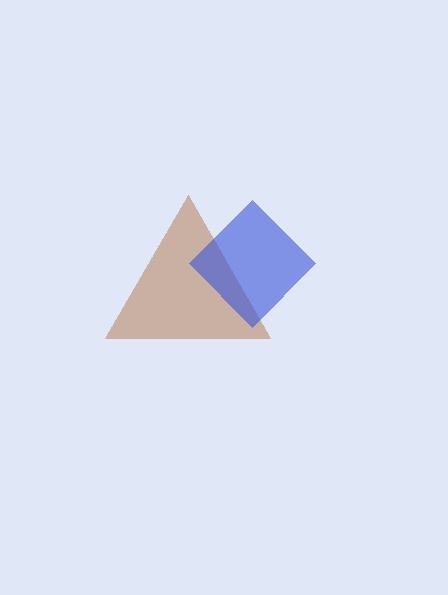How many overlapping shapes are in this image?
There are 2 overlapping shapes in the image.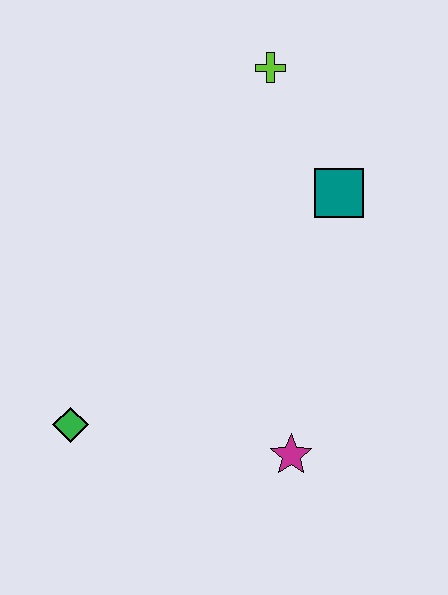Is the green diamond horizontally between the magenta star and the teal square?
No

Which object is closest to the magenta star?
The green diamond is closest to the magenta star.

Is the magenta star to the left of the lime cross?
No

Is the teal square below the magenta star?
No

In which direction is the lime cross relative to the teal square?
The lime cross is above the teal square.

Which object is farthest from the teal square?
The green diamond is farthest from the teal square.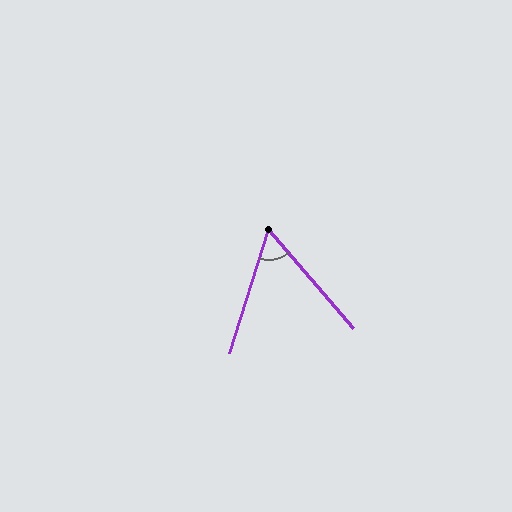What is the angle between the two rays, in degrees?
Approximately 58 degrees.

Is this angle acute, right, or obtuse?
It is acute.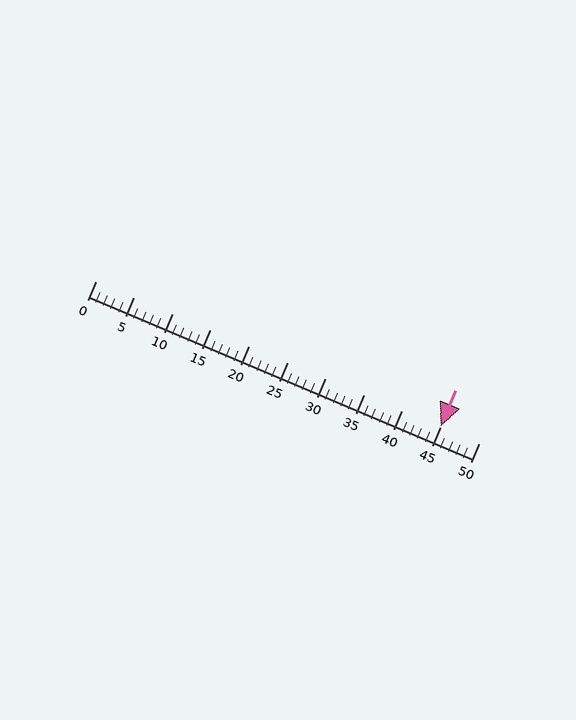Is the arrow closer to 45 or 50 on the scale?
The arrow is closer to 45.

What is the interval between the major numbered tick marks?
The major tick marks are spaced 5 units apart.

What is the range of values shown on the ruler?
The ruler shows values from 0 to 50.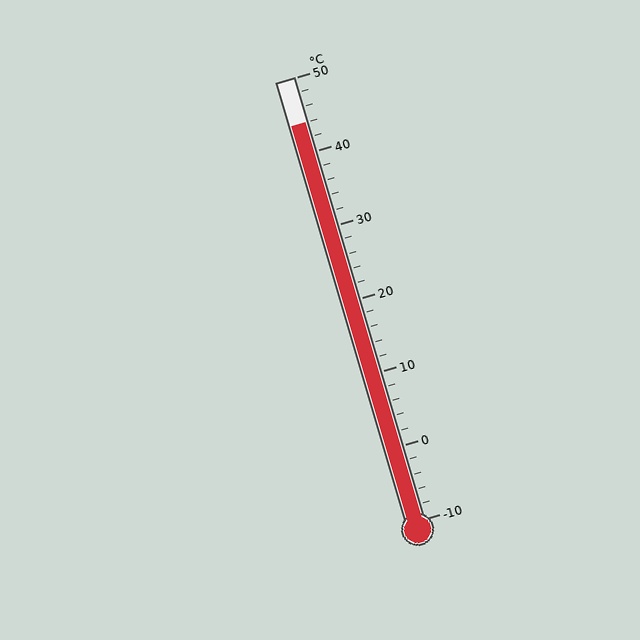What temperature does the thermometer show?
The thermometer shows approximately 44°C.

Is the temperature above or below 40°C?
The temperature is above 40°C.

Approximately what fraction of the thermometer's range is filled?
The thermometer is filled to approximately 90% of its range.